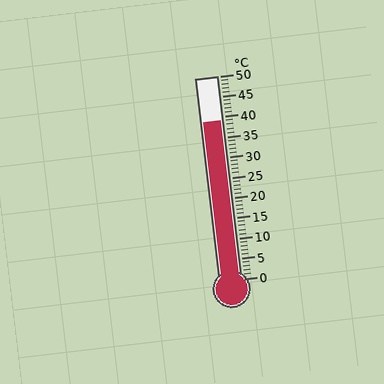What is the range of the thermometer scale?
The thermometer scale ranges from 0°C to 50°C.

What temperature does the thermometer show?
The thermometer shows approximately 39°C.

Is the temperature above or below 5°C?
The temperature is above 5°C.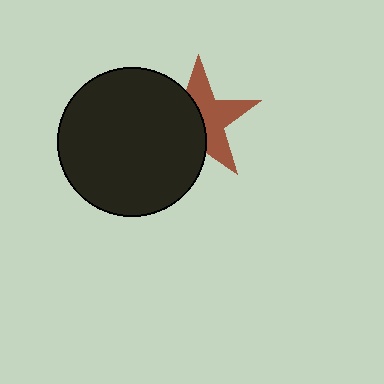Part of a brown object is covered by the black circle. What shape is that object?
It is a star.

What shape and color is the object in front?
The object in front is a black circle.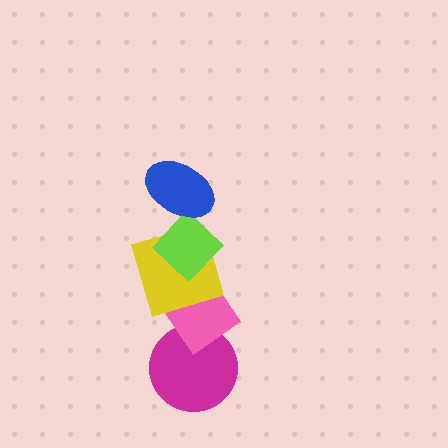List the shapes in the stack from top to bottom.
From top to bottom: the blue ellipse, the lime diamond, the yellow square, the pink diamond, the magenta circle.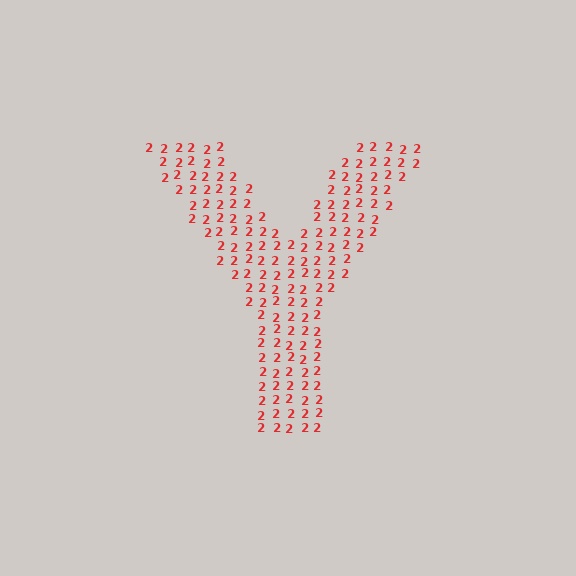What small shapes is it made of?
It is made of small digit 2's.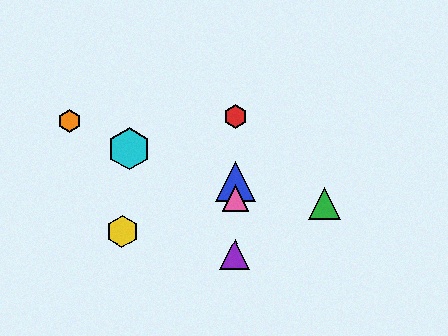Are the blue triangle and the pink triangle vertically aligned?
Yes, both are at x≈235.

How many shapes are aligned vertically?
4 shapes (the red hexagon, the blue triangle, the purple triangle, the pink triangle) are aligned vertically.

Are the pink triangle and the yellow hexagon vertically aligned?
No, the pink triangle is at x≈235 and the yellow hexagon is at x≈122.